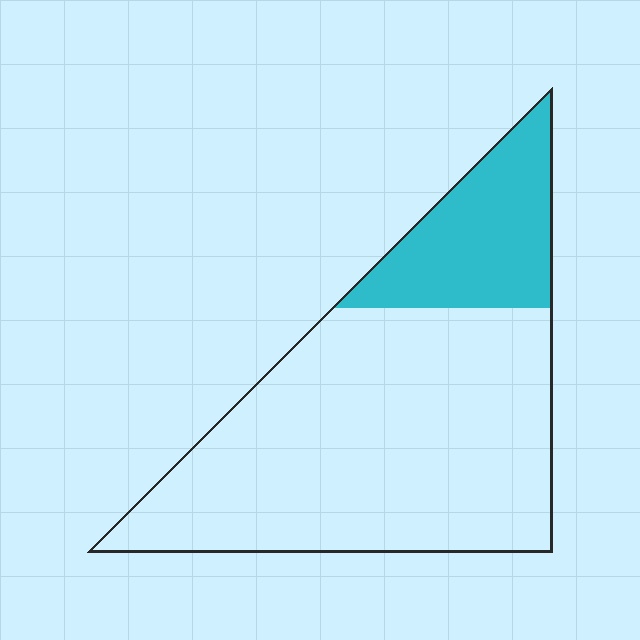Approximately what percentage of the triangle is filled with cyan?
Approximately 25%.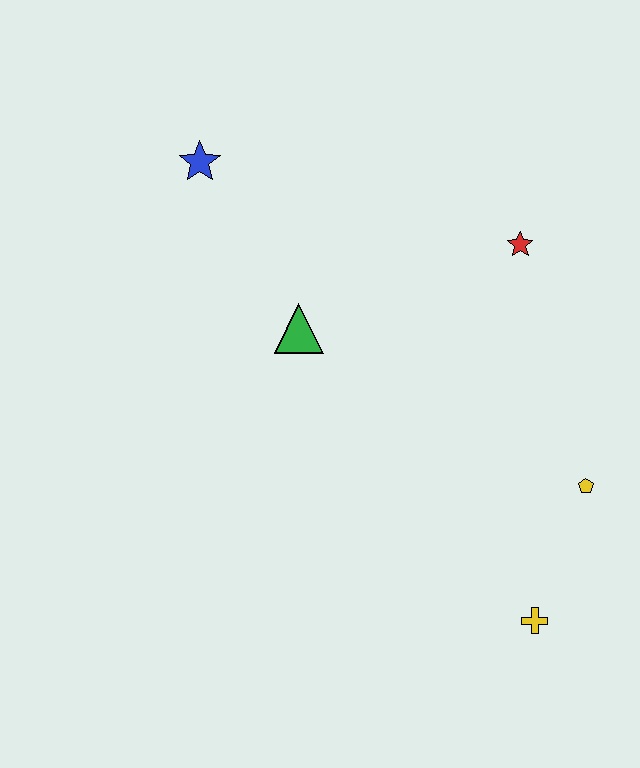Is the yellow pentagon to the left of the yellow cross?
No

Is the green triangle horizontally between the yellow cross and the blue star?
Yes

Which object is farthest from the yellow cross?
The blue star is farthest from the yellow cross.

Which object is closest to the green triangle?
The blue star is closest to the green triangle.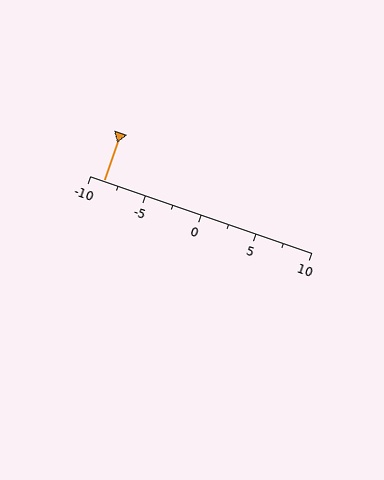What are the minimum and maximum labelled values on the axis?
The axis runs from -10 to 10.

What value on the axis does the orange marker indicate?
The marker indicates approximately -8.8.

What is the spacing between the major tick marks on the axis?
The major ticks are spaced 5 apart.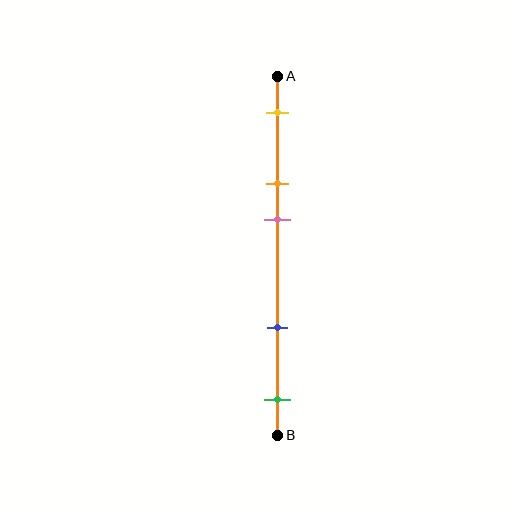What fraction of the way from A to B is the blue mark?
The blue mark is approximately 70% (0.7) of the way from A to B.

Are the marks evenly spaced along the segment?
No, the marks are not evenly spaced.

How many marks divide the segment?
There are 5 marks dividing the segment.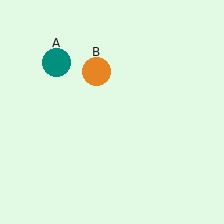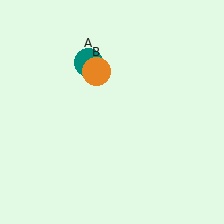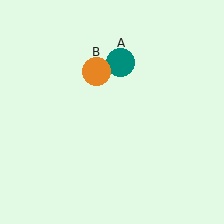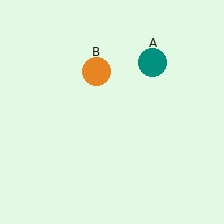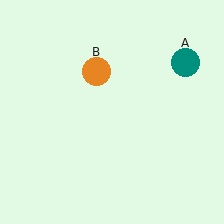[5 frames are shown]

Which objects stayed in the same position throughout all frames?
Orange circle (object B) remained stationary.